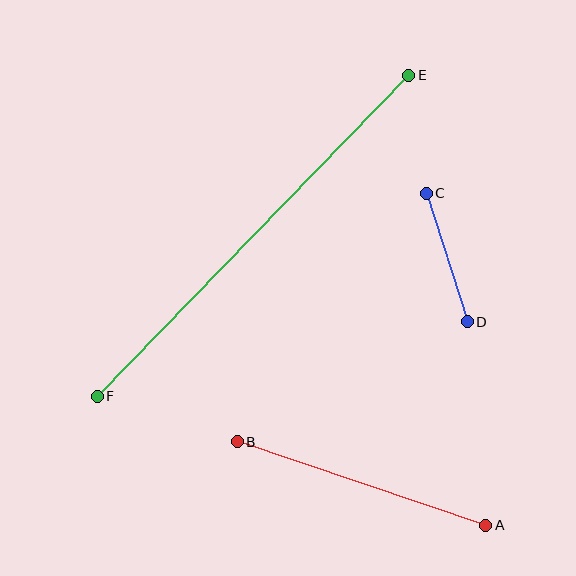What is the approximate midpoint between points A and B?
The midpoint is at approximately (361, 483) pixels.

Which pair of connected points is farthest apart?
Points E and F are farthest apart.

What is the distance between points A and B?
The distance is approximately 262 pixels.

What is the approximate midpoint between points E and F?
The midpoint is at approximately (253, 236) pixels.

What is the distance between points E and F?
The distance is approximately 448 pixels.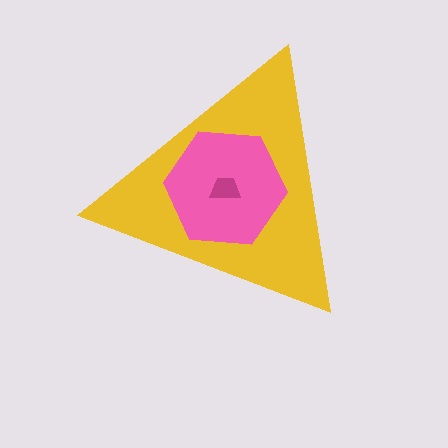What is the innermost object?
The magenta trapezoid.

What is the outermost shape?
The yellow triangle.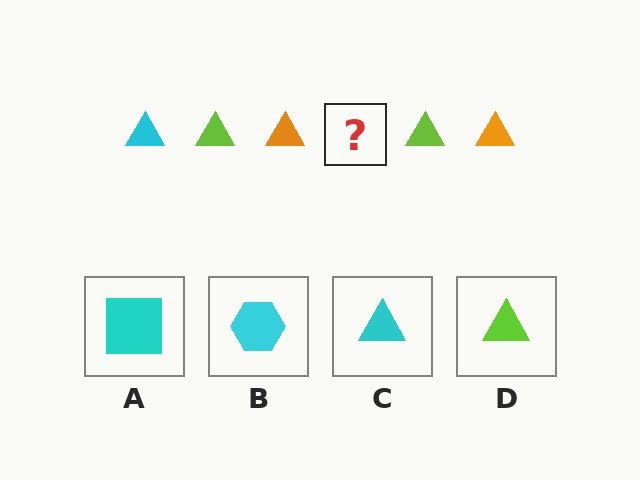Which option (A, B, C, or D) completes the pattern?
C.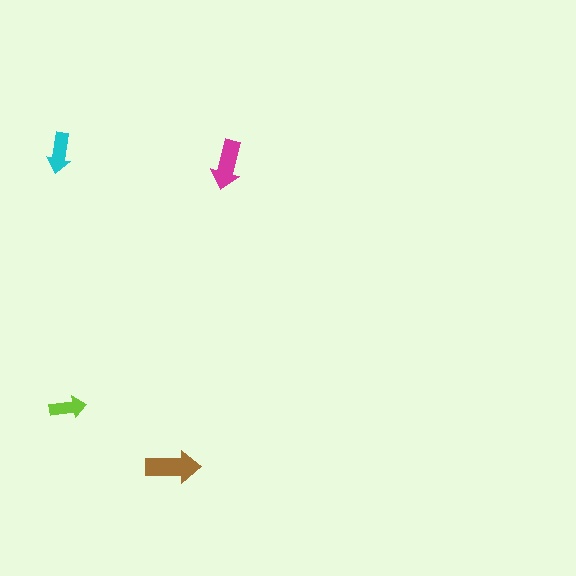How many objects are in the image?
There are 4 objects in the image.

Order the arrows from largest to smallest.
the brown one, the magenta one, the cyan one, the lime one.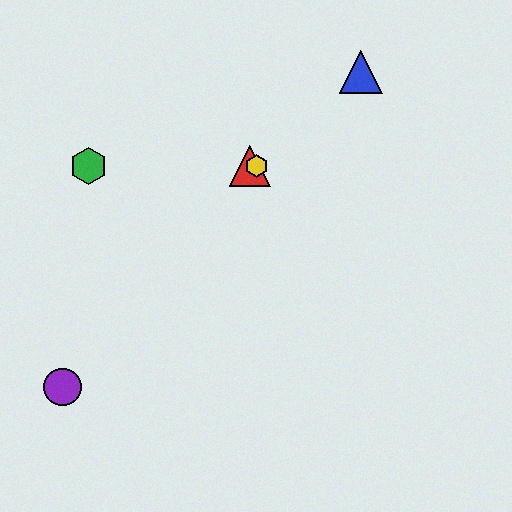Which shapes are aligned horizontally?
The red triangle, the green hexagon, the yellow hexagon are aligned horizontally.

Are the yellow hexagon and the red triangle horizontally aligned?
Yes, both are at y≈166.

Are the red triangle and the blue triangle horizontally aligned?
No, the red triangle is at y≈166 and the blue triangle is at y≈72.